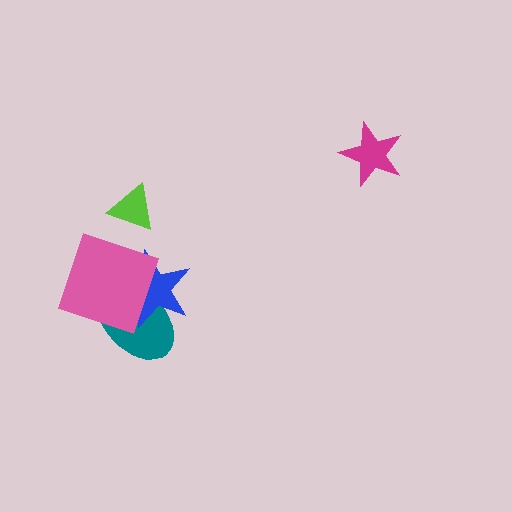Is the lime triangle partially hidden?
No, no other shape covers it.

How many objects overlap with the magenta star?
0 objects overlap with the magenta star.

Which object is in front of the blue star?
The pink square is in front of the blue star.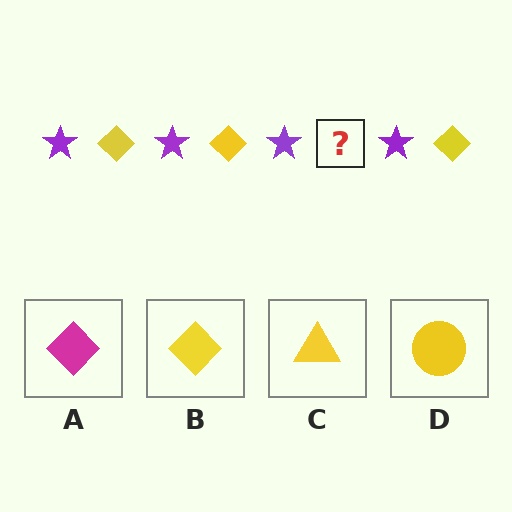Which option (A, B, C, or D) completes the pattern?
B.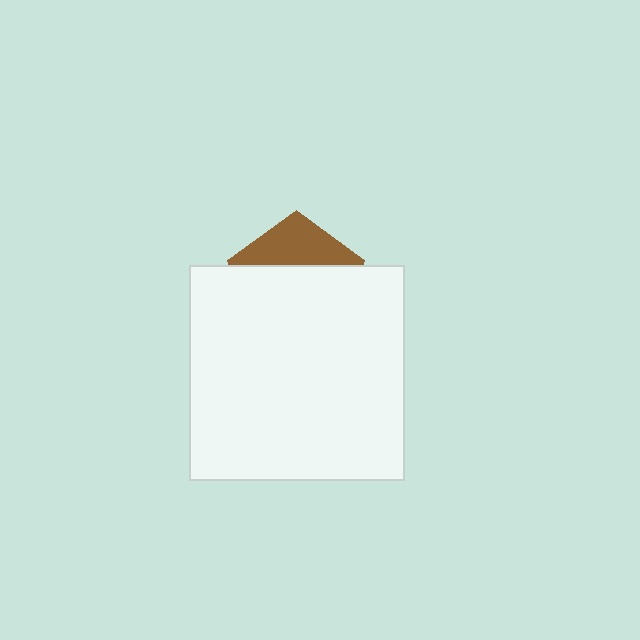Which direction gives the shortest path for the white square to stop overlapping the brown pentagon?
Moving down gives the shortest separation.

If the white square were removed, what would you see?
You would see the complete brown pentagon.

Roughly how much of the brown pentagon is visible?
A small part of it is visible (roughly 33%).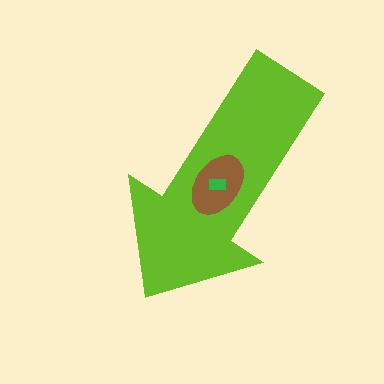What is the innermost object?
The green rectangle.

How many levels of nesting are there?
3.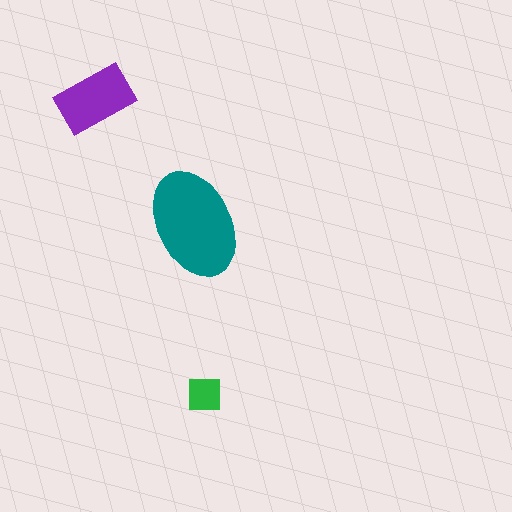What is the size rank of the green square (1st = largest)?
3rd.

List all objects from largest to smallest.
The teal ellipse, the purple rectangle, the green square.